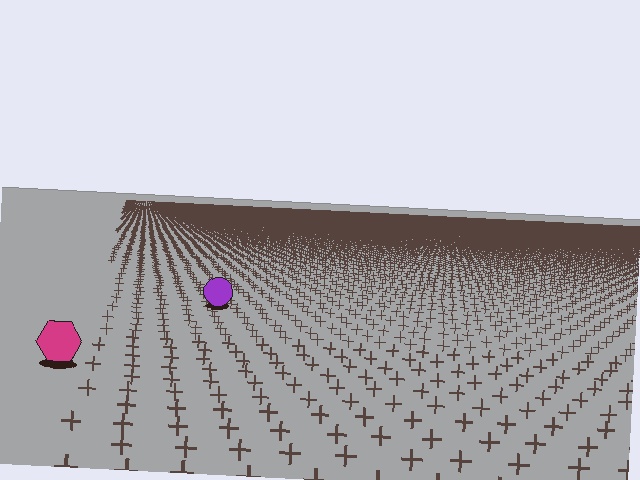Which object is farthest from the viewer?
The purple circle is farthest from the viewer. It appears smaller and the ground texture around it is denser.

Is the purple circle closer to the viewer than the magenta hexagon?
No. The magenta hexagon is closer — you can tell from the texture gradient: the ground texture is coarser near it.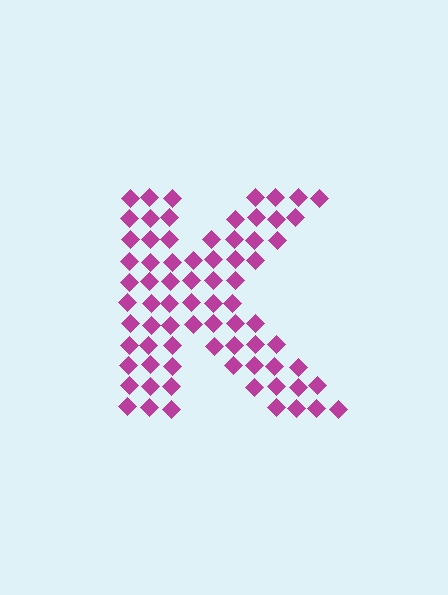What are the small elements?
The small elements are diamonds.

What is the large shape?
The large shape is the letter K.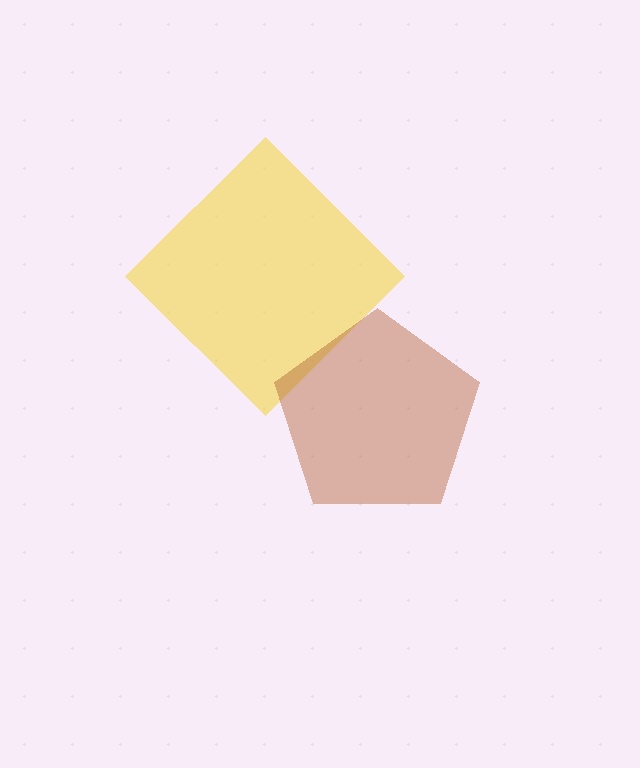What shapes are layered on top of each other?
The layered shapes are: a yellow diamond, a brown pentagon.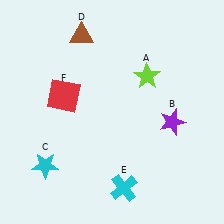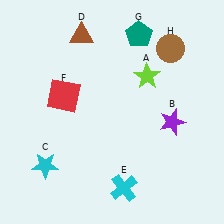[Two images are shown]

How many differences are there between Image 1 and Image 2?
There are 2 differences between the two images.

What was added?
A teal pentagon (G), a brown circle (H) were added in Image 2.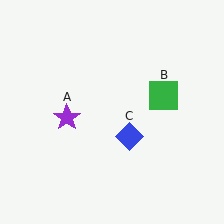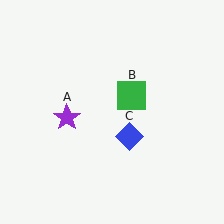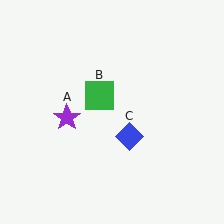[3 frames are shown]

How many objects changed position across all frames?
1 object changed position: green square (object B).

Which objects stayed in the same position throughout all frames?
Purple star (object A) and blue diamond (object C) remained stationary.